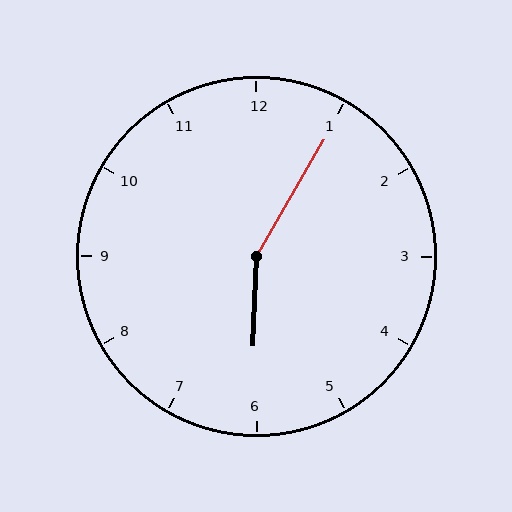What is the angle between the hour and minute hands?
Approximately 152 degrees.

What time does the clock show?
6:05.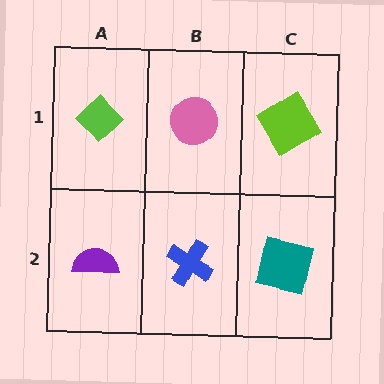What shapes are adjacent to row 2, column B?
A pink circle (row 1, column B), a purple semicircle (row 2, column A), a teal square (row 2, column C).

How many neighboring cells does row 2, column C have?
2.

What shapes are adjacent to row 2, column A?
A lime diamond (row 1, column A), a blue cross (row 2, column B).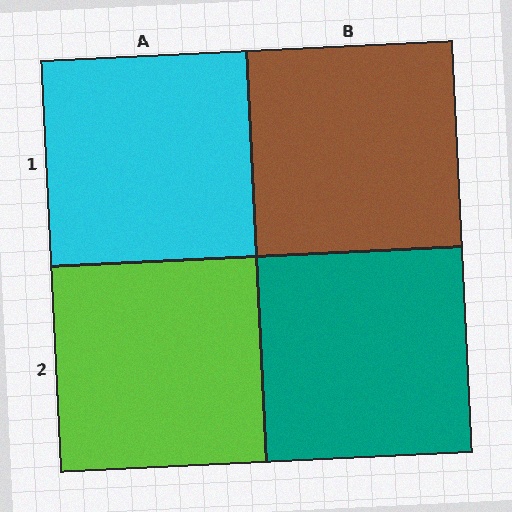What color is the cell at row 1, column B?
Brown.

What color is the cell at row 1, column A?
Cyan.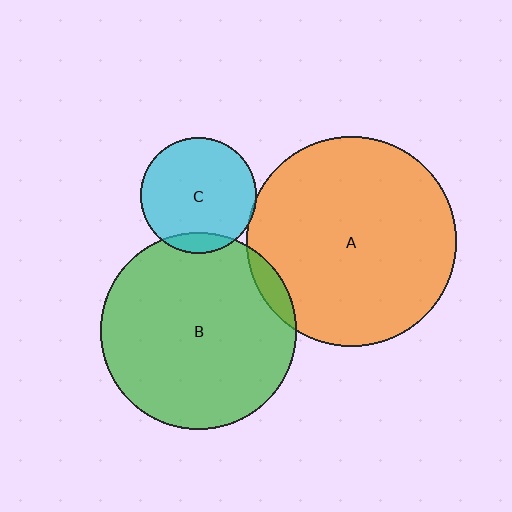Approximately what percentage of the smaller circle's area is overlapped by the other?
Approximately 10%.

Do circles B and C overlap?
Yes.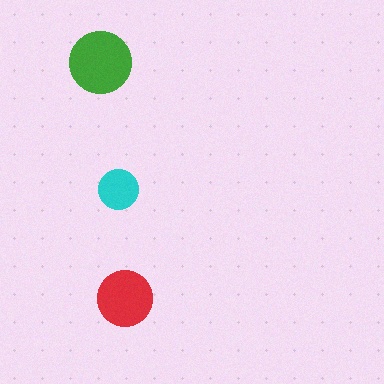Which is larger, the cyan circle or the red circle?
The red one.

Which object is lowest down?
The red circle is bottommost.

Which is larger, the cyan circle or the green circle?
The green one.